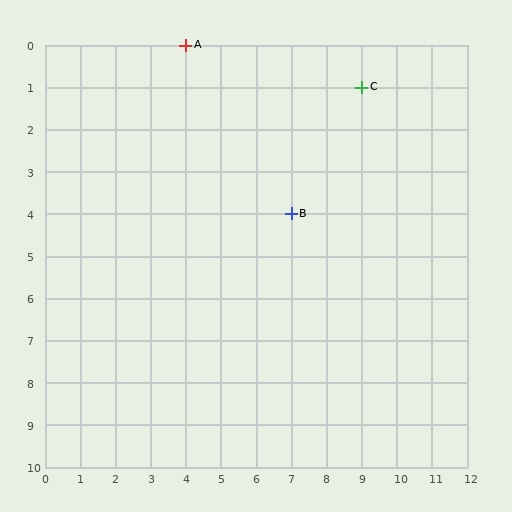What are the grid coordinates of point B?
Point B is at grid coordinates (7, 4).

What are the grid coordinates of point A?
Point A is at grid coordinates (4, 0).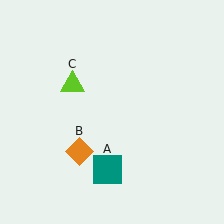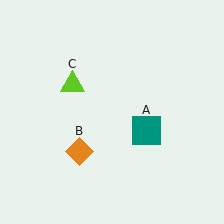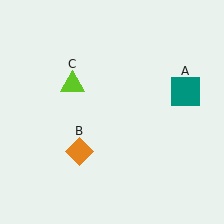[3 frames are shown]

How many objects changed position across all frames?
1 object changed position: teal square (object A).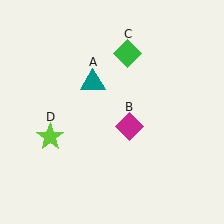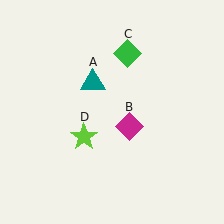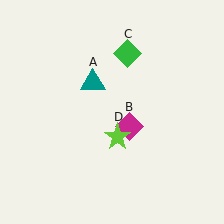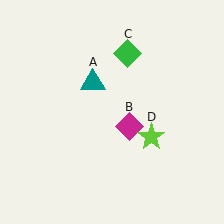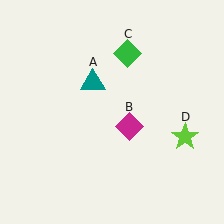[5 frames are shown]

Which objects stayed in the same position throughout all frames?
Teal triangle (object A) and magenta diamond (object B) and green diamond (object C) remained stationary.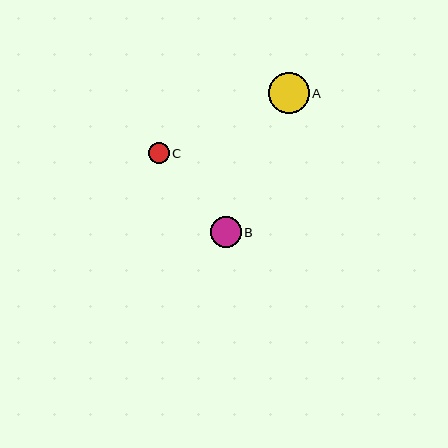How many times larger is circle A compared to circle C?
Circle A is approximately 1.9 times the size of circle C.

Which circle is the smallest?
Circle C is the smallest with a size of approximately 21 pixels.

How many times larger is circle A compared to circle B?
Circle A is approximately 1.3 times the size of circle B.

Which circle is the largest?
Circle A is the largest with a size of approximately 41 pixels.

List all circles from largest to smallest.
From largest to smallest: A, B, C.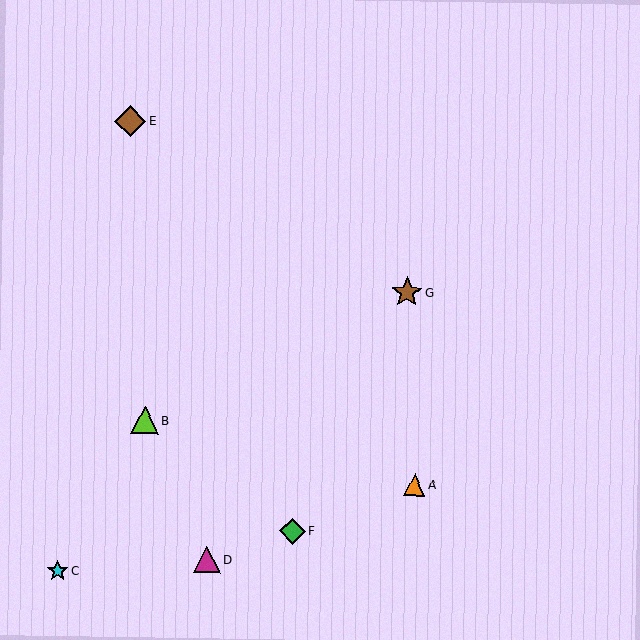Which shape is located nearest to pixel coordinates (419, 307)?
The brown star (labeled G) at (407, 292) is nearest to that location.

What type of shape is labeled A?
Shape A is an orange triangle.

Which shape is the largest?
The brown diamond (labeled E) is the largest.